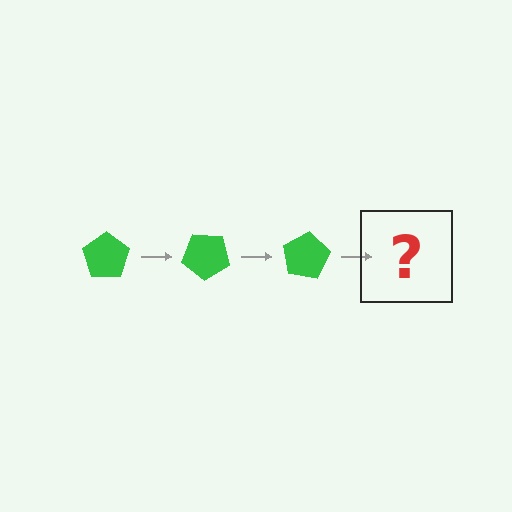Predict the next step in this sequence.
The next step is a green pentagon rotated 120 degrees.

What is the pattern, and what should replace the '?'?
The pattern is that the pentagon rotates 40 degrees each step. The '?' should be a green pentagon rotated 120 degrees.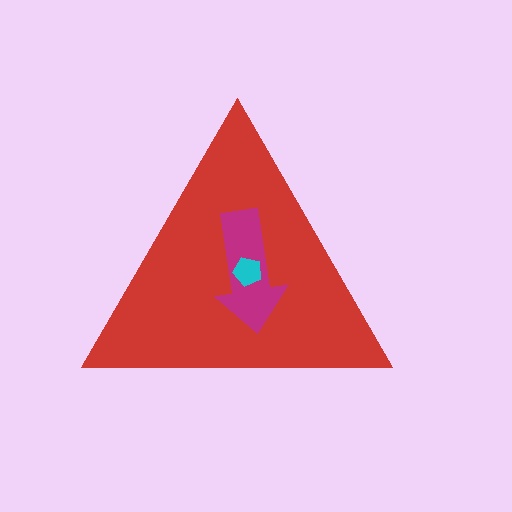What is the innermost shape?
The cyan pentagon.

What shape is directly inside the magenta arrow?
The cyan pentagon.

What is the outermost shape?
The red triangle.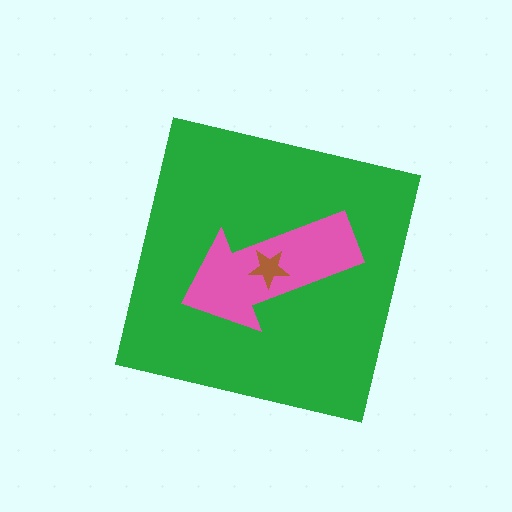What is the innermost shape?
The brown star.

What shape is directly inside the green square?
The pink arrow.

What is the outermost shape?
The green square.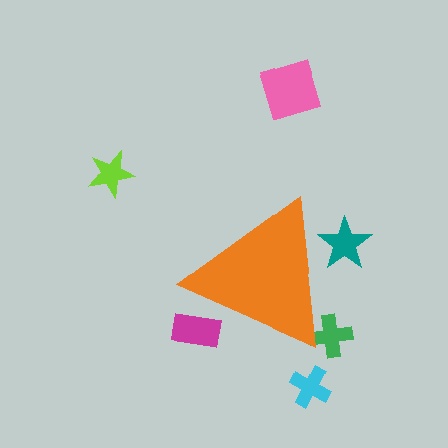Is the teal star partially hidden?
Yes, the teal star is partially hidden behind the orange triangle.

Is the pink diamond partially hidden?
No, the pink diamond is fully visible.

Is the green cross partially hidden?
Yes, the green cross is partially hidden behind the orange triangle.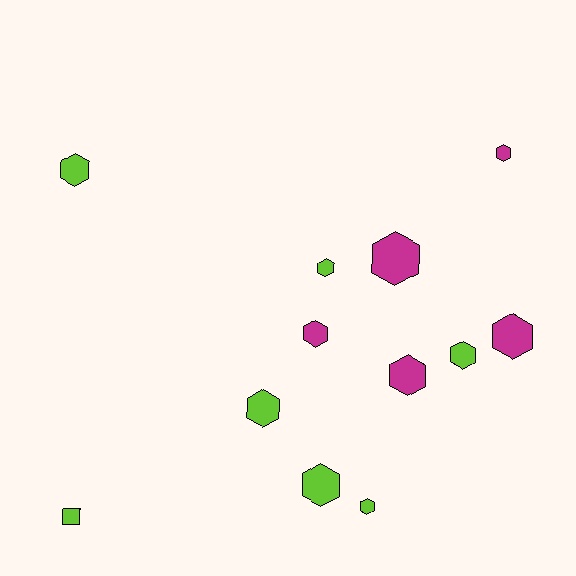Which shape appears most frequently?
Hexagon, with 11 objects.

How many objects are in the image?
There are 12 objects.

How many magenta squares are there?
There are no magenta squares.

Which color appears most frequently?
Lime, with 7 objects.